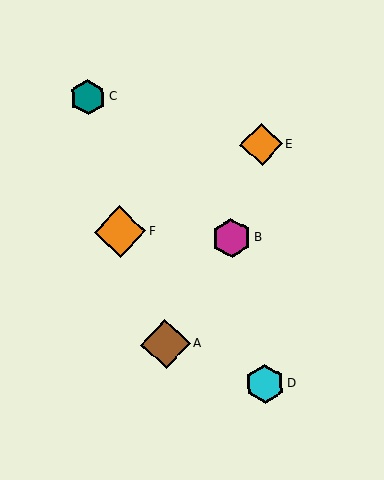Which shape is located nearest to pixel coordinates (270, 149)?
The orange diamond (labeled E) at (261, 145) is nearest to that location.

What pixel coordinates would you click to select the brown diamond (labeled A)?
Click at (165, 344) to select the brown diamond A.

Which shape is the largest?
The orange diamond (labeled F) is the largest.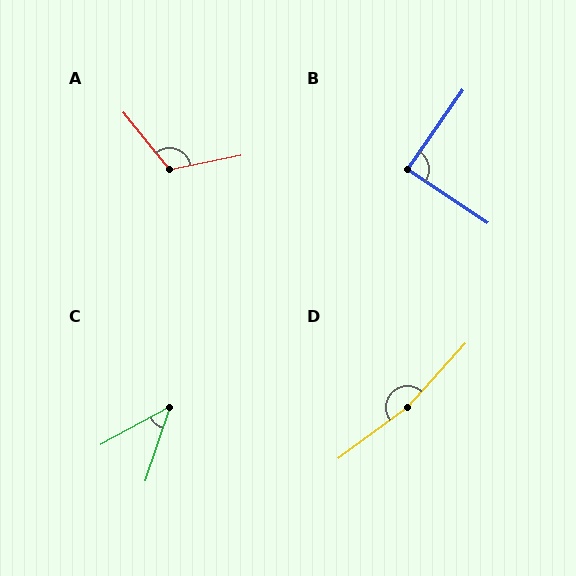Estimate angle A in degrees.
Approximately 117 degrees.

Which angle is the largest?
D, at approximately 169 degrees.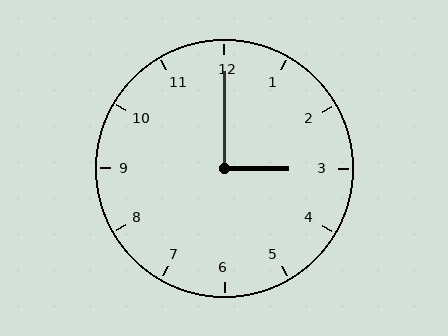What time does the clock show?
3:00.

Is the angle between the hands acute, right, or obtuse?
It is right.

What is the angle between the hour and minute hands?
Approximately 90 degrees.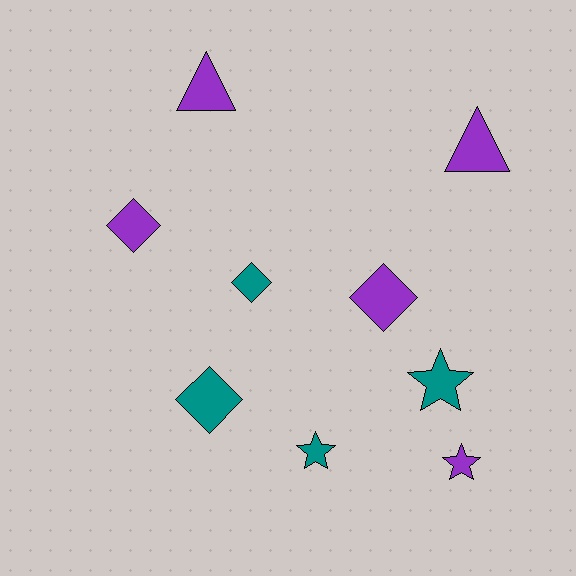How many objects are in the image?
There are 9 objects.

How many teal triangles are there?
There are no teal triangles.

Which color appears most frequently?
Purple, with 5 objects.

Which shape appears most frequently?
Diamond, with 4 objects.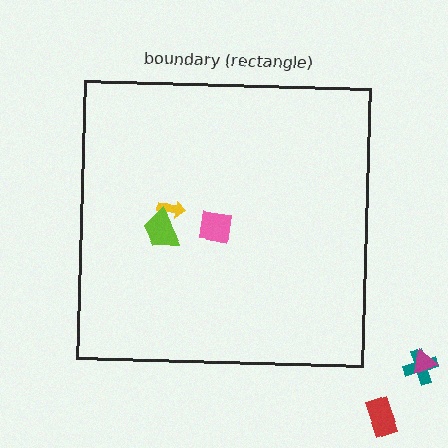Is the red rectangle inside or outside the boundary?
Outside.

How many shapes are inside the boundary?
3 inside, 3 outside.